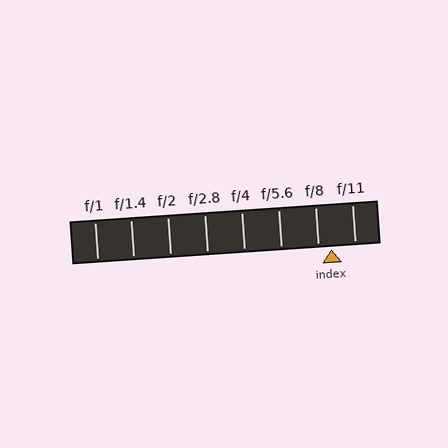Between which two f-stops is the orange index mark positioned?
The index mark is between f/8 and f/11.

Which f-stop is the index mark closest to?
The index mark is closest to f/8.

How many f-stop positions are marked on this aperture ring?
There are 8 f-stop positions marked.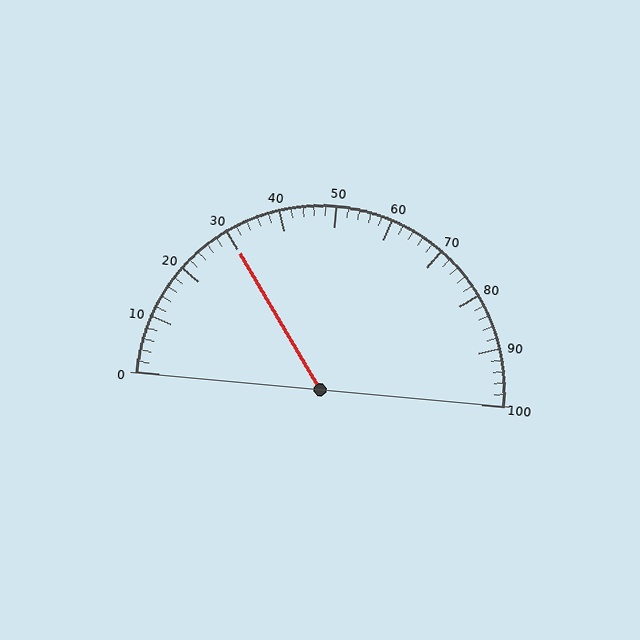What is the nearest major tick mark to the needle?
The nearest major tick mark is 30.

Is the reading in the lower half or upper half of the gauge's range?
The reading is in the lower half of the range (0 to 100).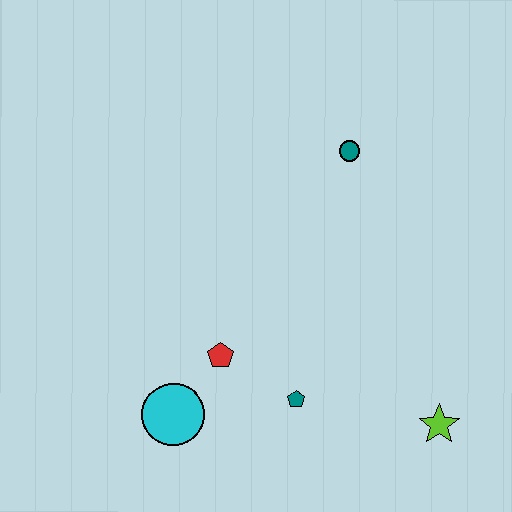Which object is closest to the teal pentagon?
The red pentagon is closest to the teal pentagon.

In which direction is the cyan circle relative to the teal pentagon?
The cyan circle is to the left of the teal pentagon.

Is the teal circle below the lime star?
No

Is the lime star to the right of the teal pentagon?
Yes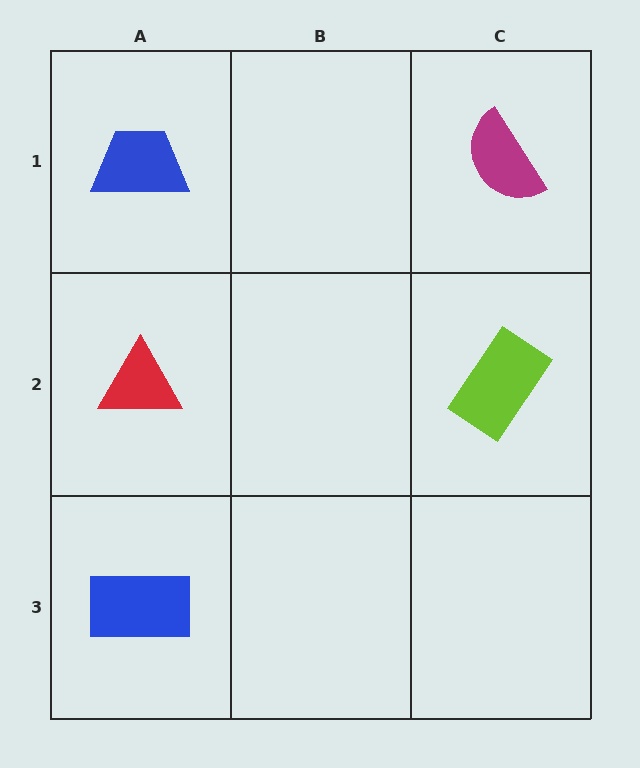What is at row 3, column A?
A blue rectangle.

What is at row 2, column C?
A lime rectangle.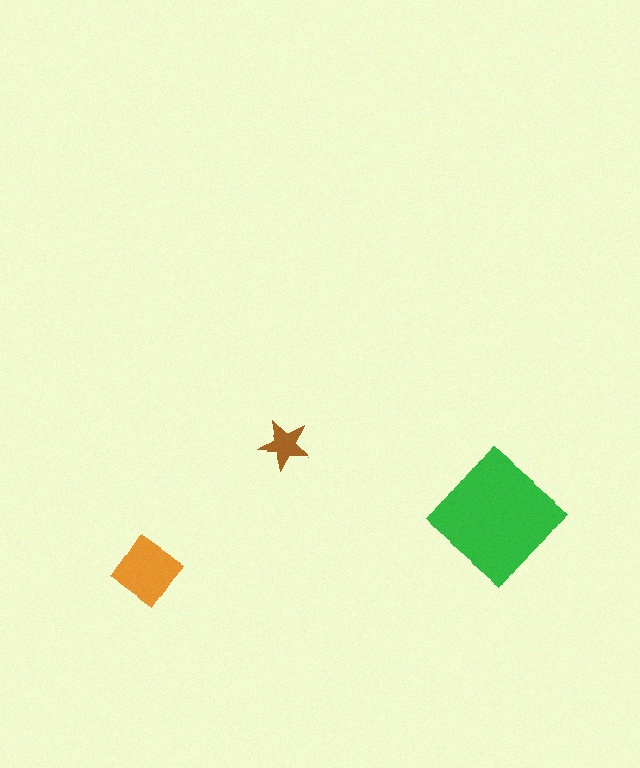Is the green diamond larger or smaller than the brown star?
Larger.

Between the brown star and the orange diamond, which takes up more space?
The orange diamond.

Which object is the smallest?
The brown star.